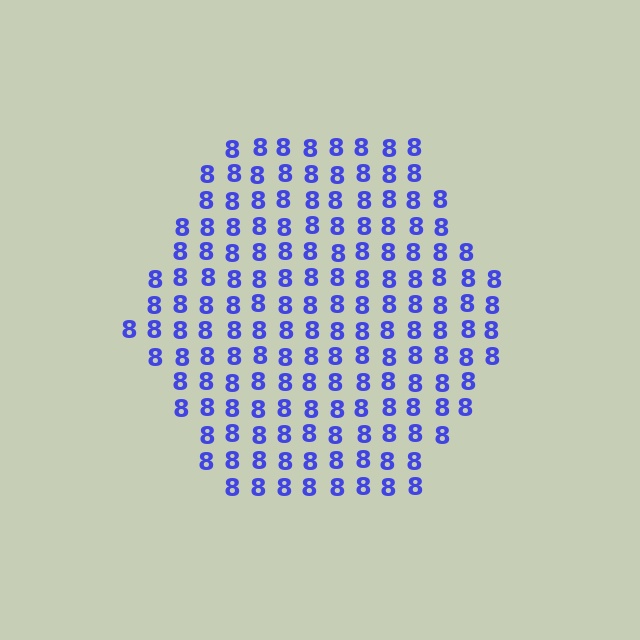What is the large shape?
The large shape is a hexagon.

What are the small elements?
The small elements are digit 8's.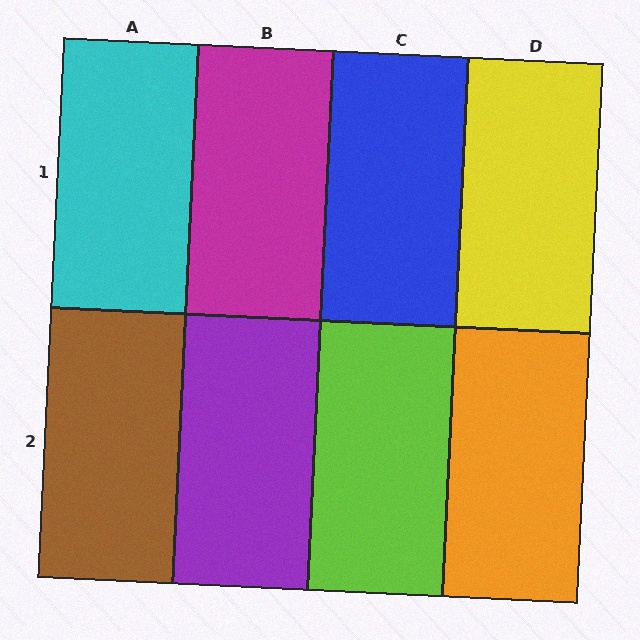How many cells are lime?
1 cell is lime.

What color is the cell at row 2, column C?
Lime.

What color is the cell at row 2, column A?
Brown.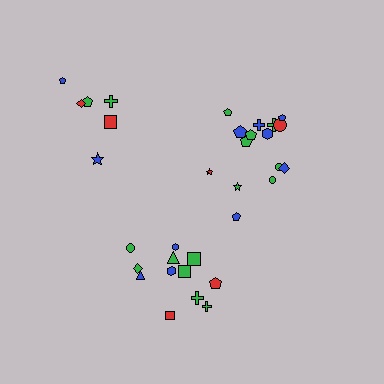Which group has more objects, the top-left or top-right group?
The top-right group.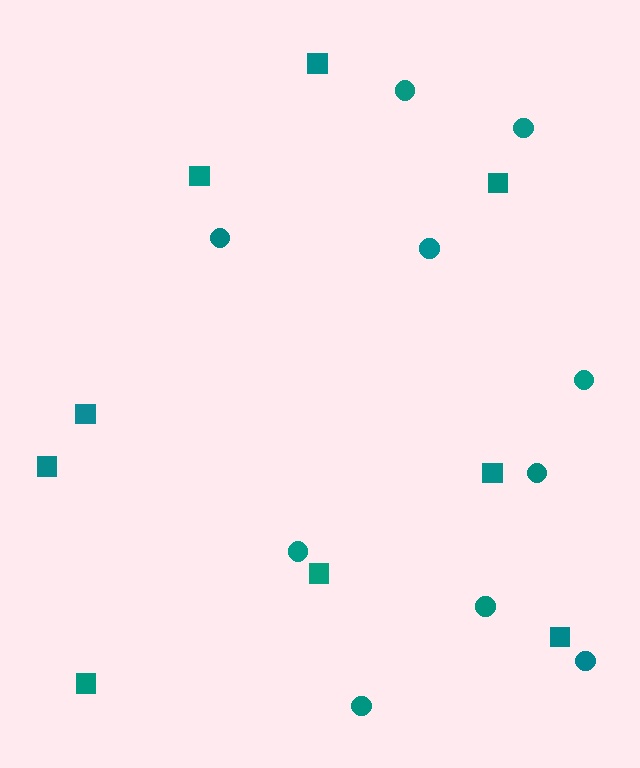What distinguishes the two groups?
There are 2 groups: one group of circles (10) and one group of squares (9).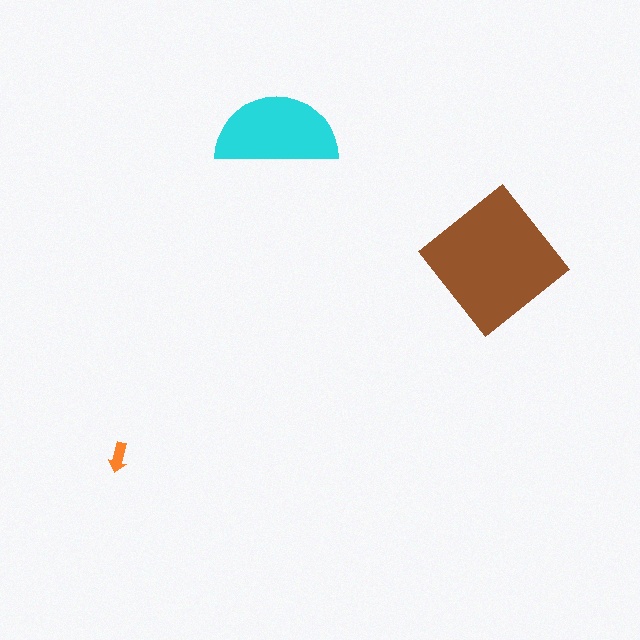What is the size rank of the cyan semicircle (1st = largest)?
2nd.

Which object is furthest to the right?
The brown diamond is rightmost.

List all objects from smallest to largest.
The orange arrow, the cyan semicircle, the brown diamond.